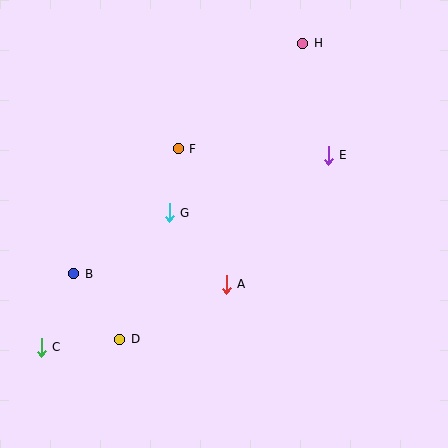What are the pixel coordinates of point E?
Point E is at (328, 155).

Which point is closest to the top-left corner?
Point F is closest to the top-left corner.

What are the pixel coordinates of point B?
Point B is at (74, 274).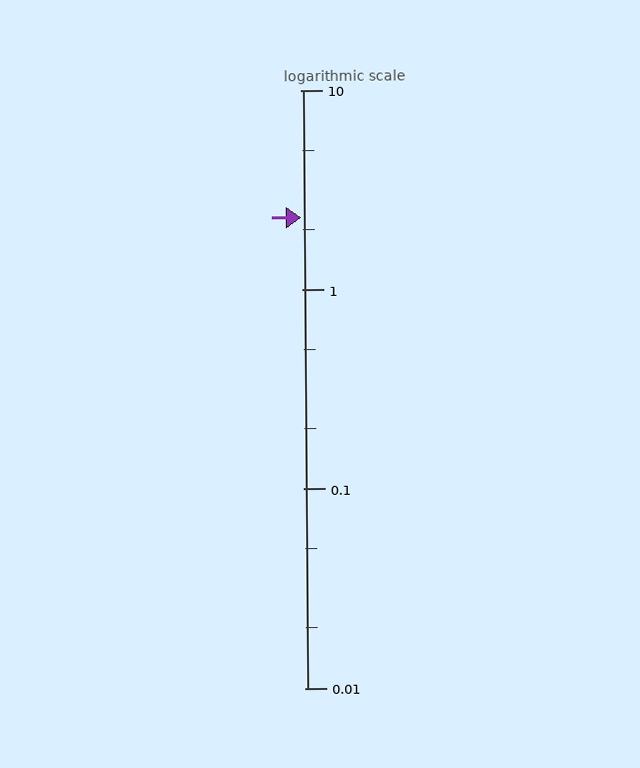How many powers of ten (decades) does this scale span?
The scale spans 3 decades, from 0.01 to 10.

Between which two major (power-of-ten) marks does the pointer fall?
The pointer is between 1 and 10.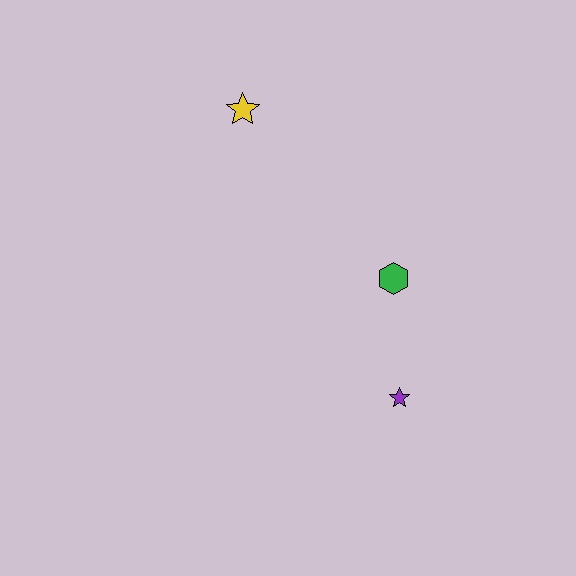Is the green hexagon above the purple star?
Yes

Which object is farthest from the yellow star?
The purple star is farthest from the yellow star.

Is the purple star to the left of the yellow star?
No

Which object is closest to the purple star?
The green hexagon is closest to the purple star.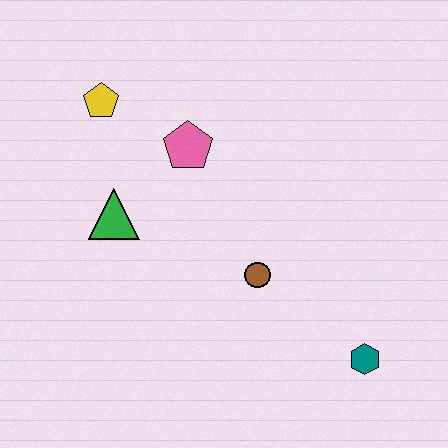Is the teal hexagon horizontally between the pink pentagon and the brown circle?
No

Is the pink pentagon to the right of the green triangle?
Yes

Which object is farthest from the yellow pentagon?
The teal hexagon is farthest from the yellow pentagon.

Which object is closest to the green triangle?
The pink pentagon is closest to the green triangle.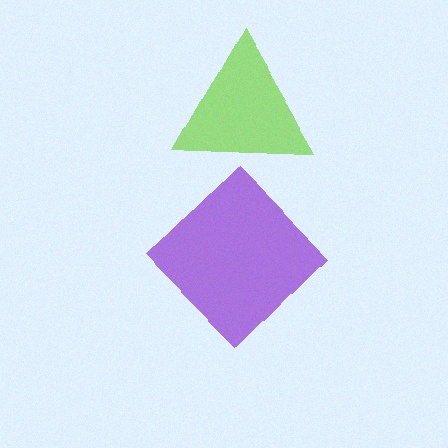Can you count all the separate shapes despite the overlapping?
Yes, there are 2 separate shapes.